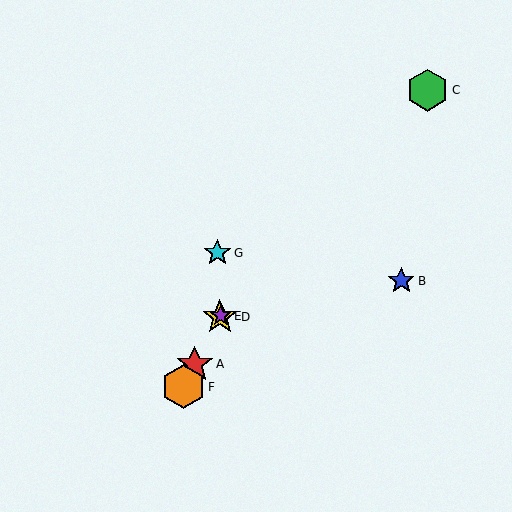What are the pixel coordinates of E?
Object E is at (221, 316).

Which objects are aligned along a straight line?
Objects A, D, E, F are aligned along a straight line.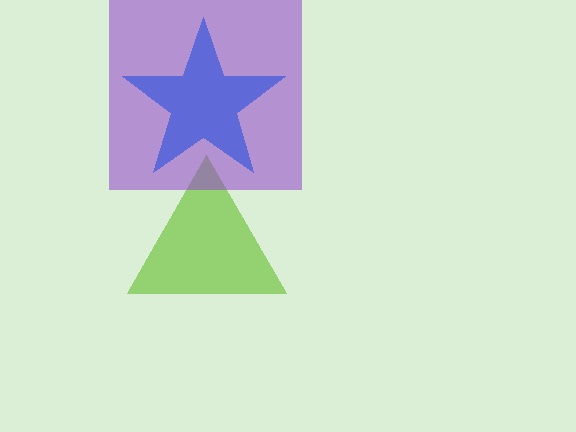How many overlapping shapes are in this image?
There are 3 overlapping shapes in the image.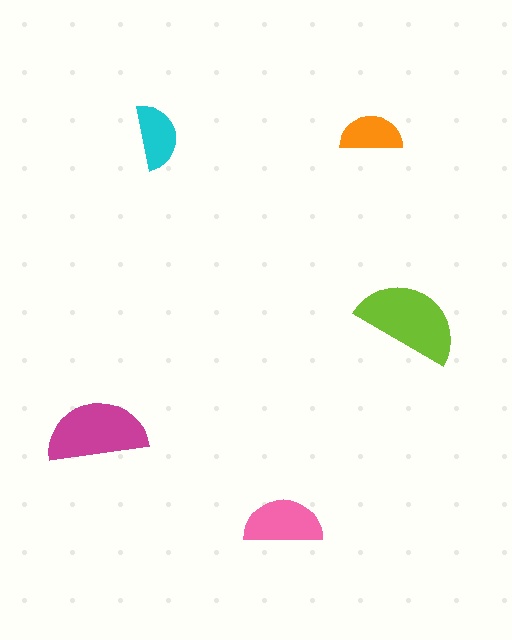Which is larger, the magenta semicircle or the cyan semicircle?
The magenta one.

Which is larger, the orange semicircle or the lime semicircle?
The lime one.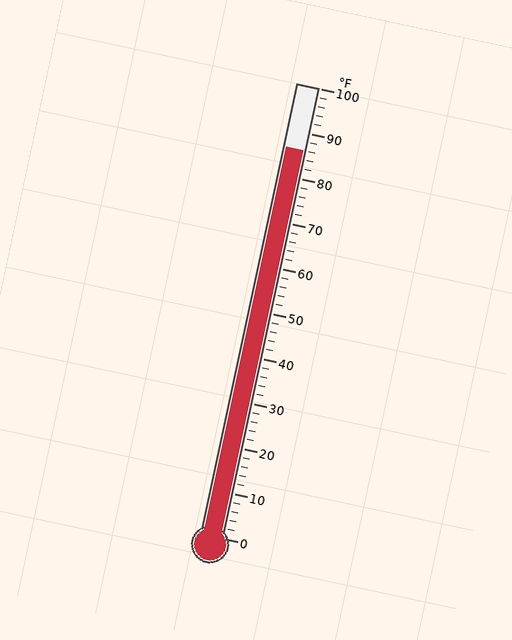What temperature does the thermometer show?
The thermometer shows approximately 86°F.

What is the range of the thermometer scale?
The thermometer scale ranges from 0°F to 100°F.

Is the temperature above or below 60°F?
The temperature is above 60°F.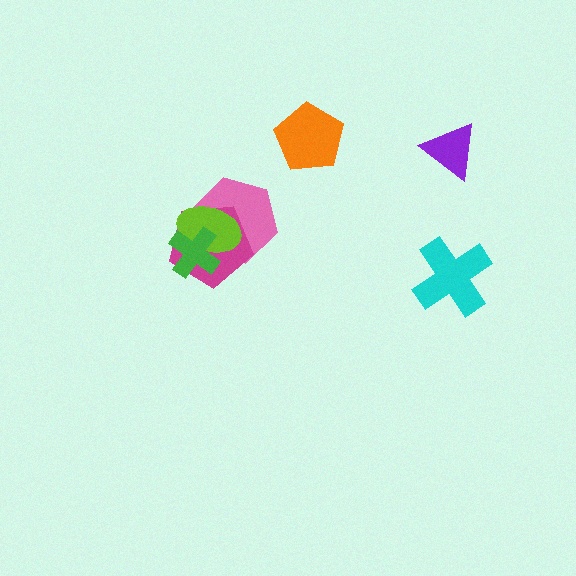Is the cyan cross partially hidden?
No, no other shape covers it.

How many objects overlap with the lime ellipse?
3 objects overlap with the lime ellipse.